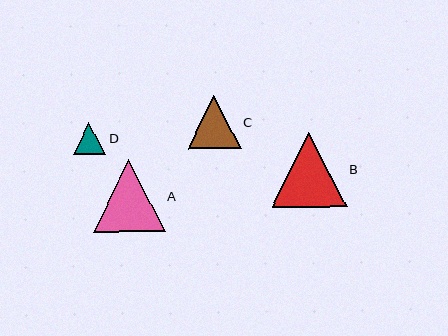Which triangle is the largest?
Triangle B is the largest with a size of approximately 75 pixels.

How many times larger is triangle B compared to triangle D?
Triangle B is approximately 2.4 times the size of triangle D.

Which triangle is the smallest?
Triangle D is the smallest with a size of approximately 32 pixels.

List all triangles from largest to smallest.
From largest to smallest: B, A, C, D.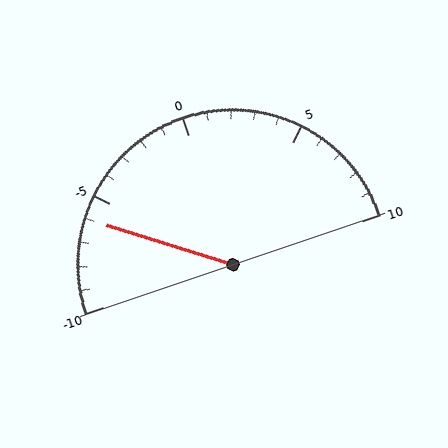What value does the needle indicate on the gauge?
The needle indicates approximately -6.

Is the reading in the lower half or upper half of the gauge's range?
The reading is in the lower half of the range (-10 to 10).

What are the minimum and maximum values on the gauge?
The gauge ranges from -10 to 10.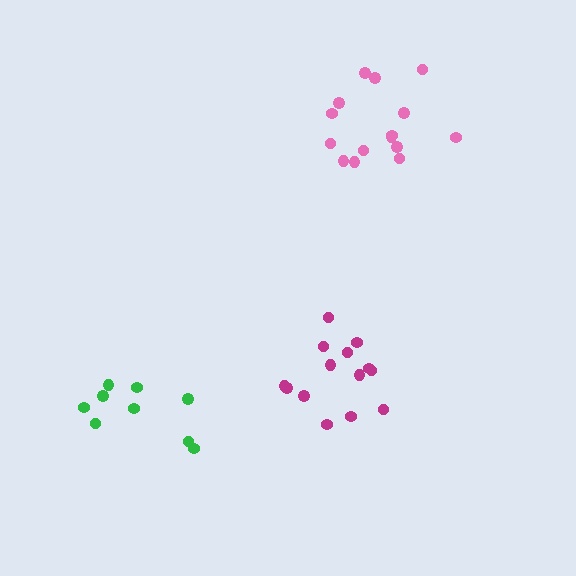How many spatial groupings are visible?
There are 3 spatial groupings.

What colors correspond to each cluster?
The clusters are colored: magenta, green, pink.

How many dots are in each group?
Group 1: 14 dots, Group 2: 9 dots, Group 3: 15 dots (38 total).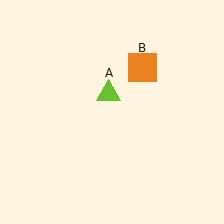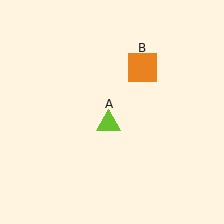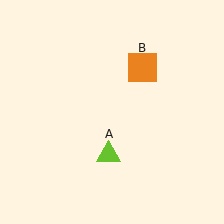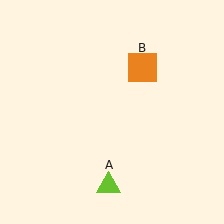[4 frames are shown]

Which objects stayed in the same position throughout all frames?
Orange square (object B) remained stationary.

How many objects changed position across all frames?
1 object changed position: lime triangle (object A).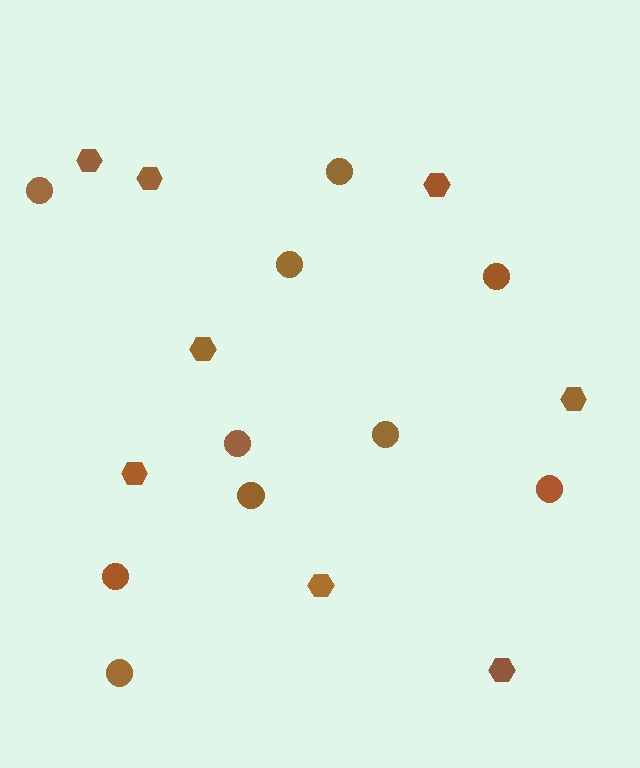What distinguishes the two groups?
There are 2 groups: one group of circles (10) and one group of hexagons (8).